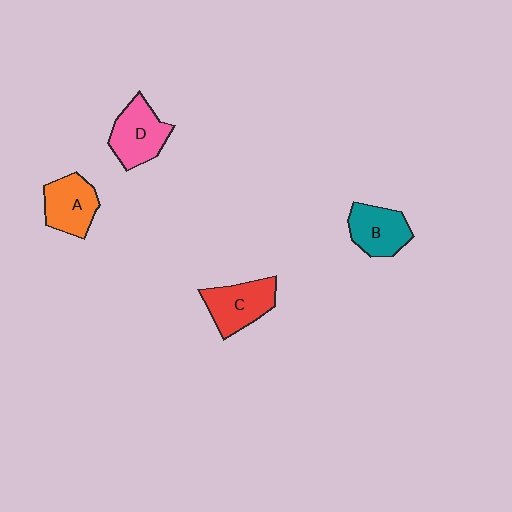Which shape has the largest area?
Shape D (pink).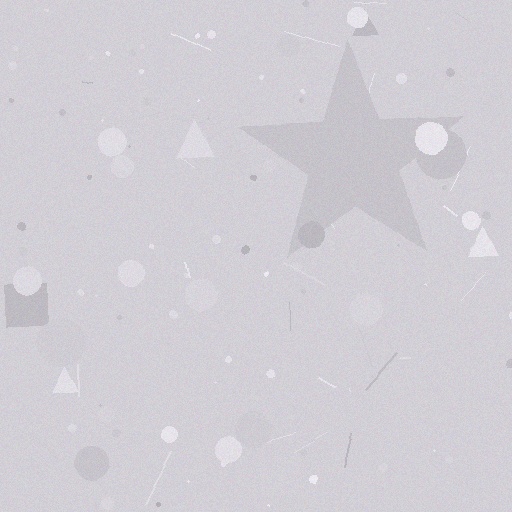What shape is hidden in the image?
A star is hidden in the image.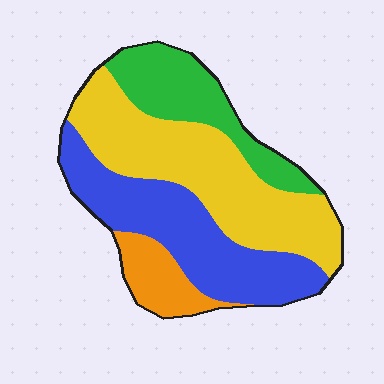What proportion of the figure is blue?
Blue takes up about one third (1/3) of the figure.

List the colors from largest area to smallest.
From largest to smallest: yellow, blue, green, orange.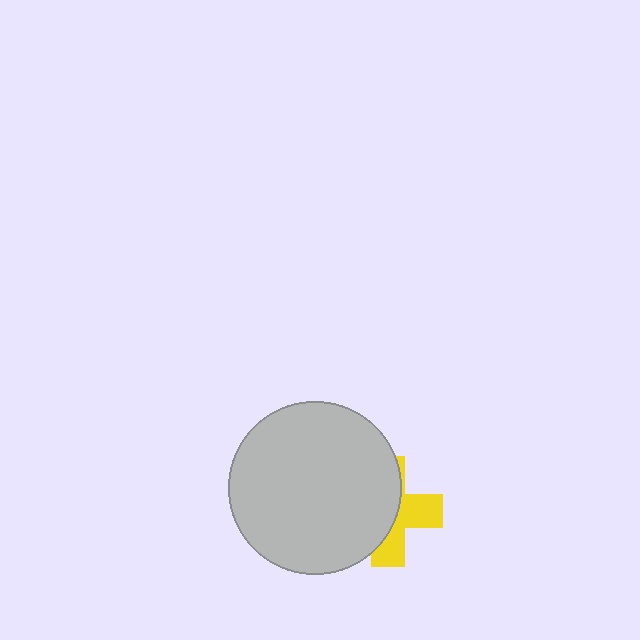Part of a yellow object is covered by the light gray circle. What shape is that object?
It is a cross.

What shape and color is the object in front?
The object in front is a light gray circle.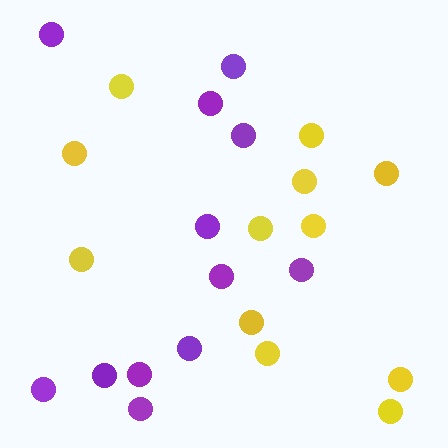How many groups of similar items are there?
There are 2 groups: one group of purple circles (12) and one group of yellow circles (12).